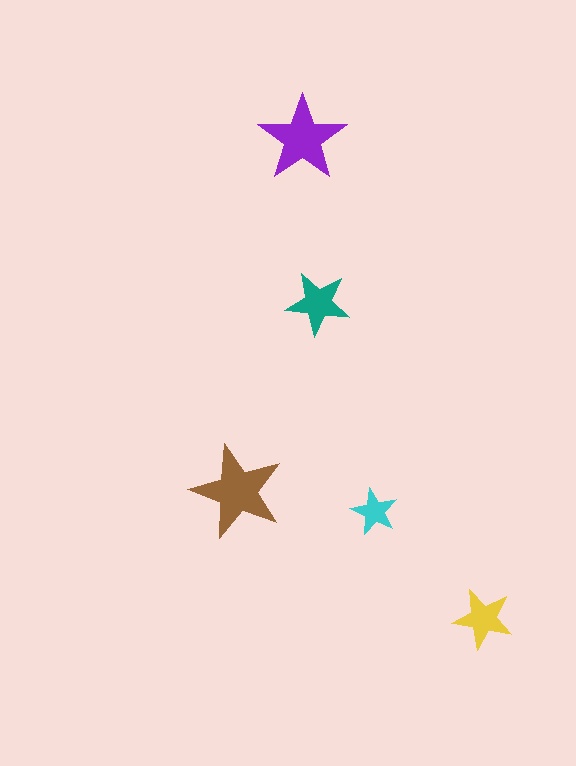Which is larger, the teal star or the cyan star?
The teal one.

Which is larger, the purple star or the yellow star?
The purple one.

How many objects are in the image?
There are 5 objects in the image.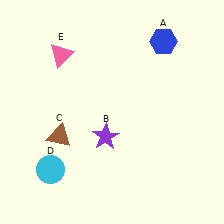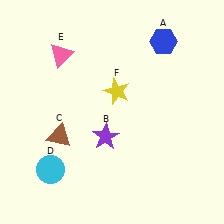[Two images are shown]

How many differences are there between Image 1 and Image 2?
There is 1 difference between the two images.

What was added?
A yellow star (F) was added in Image 2.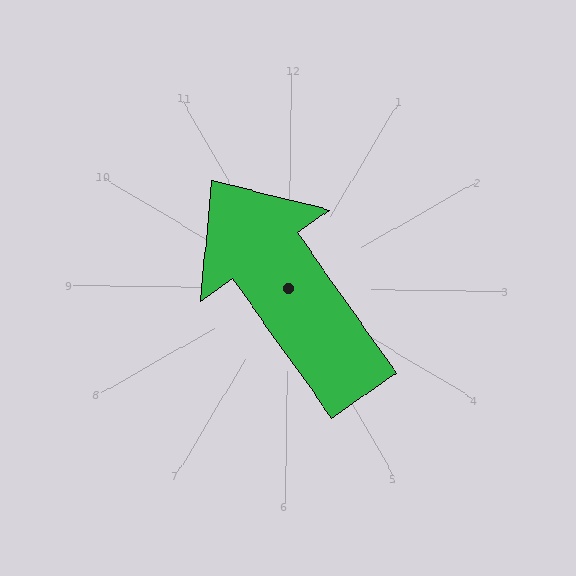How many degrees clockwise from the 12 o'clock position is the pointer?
Approximately 324 degrees.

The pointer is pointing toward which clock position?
Roughly 11 o'clock.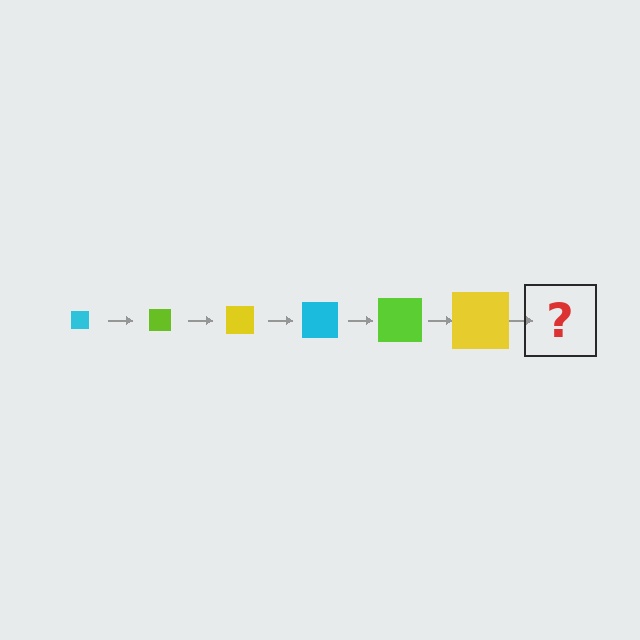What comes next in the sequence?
The next element should be a cyan square, larger than the previous one.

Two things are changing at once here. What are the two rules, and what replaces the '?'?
The two rules are that the square grows larger each step and the color cycles through cyan, lime, and yellow. The '?' should be a cyan square, larger than the previous one.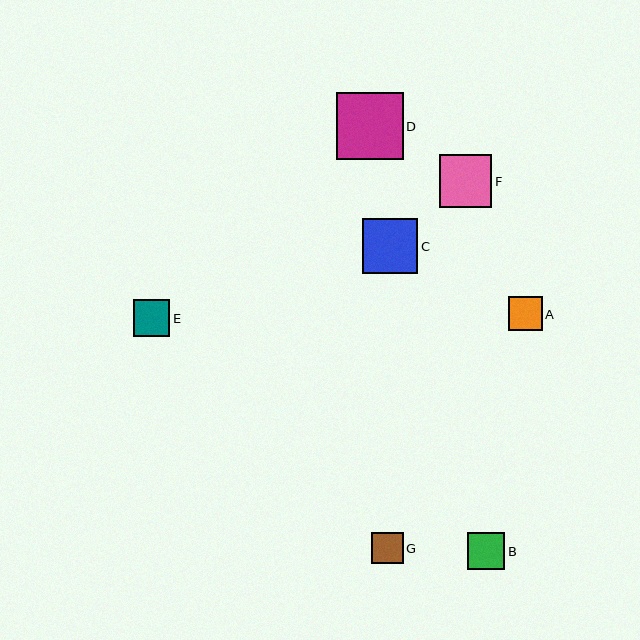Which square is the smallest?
Square G is the smallest with a size of approximately 32 pixels.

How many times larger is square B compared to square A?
Square B is approximately 1.1 times the size of square A.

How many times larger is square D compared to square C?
Square D is approximately 1.2 times the size of square C.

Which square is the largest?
Square D is the largest with a size of approximately 67 pixels.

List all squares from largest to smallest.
From largest to smallest: D, C, F, B, E, A, G.